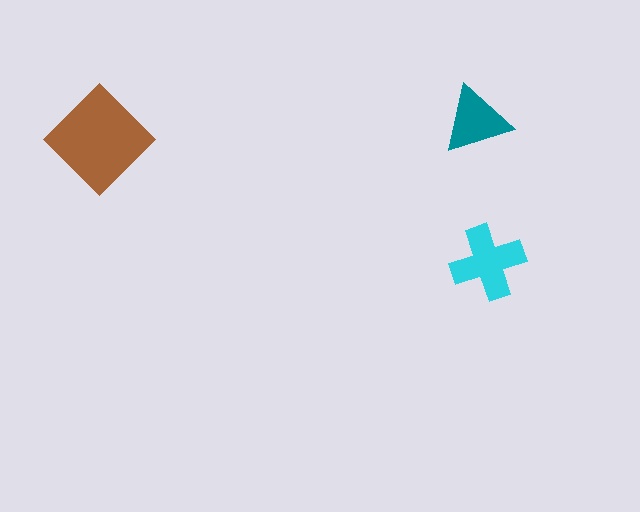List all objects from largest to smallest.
The brown diamond, the cyan cross, the teal triangle.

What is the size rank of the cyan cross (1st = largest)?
2nd.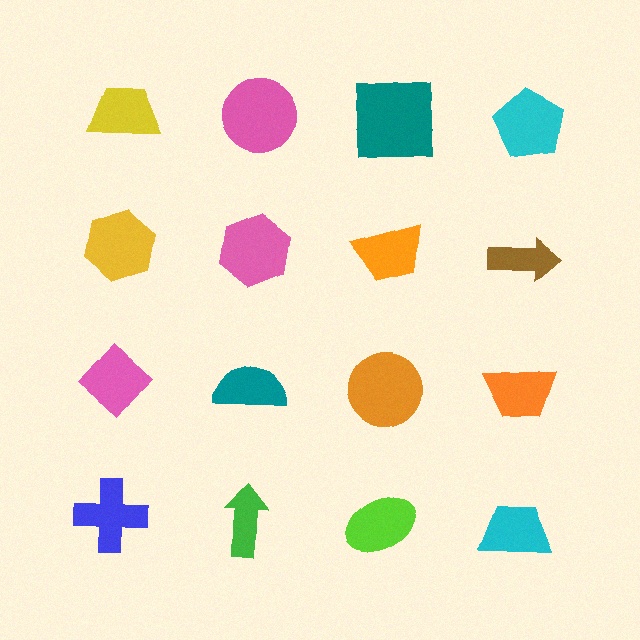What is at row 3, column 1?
A pink diamond.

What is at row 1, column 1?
A yellow trapezoid.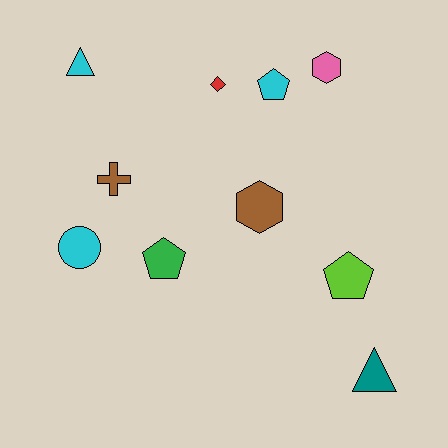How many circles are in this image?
There is 1 circle.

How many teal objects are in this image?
There is 1 teal object.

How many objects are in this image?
There are 10 objects.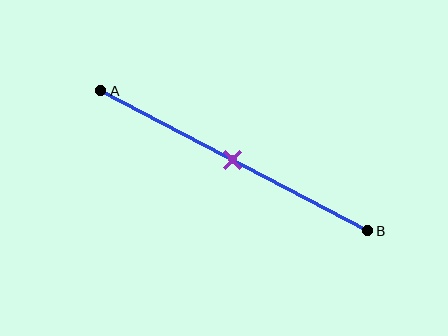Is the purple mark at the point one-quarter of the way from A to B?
No, the mark is at about 50% from A, not at the 25% one-quarter point.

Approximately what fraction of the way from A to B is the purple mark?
The purple mark is approximately 50% of the way from A to B.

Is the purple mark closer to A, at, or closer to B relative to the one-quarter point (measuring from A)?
The purple mark is closer to point B than the one-quarter point of segment AB.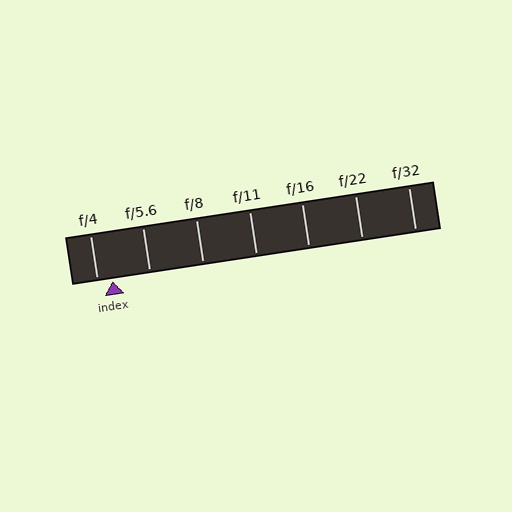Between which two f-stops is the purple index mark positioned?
The index mark is between f/4 and f/5.6.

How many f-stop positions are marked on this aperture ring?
There are 7 f-stop positions marked.